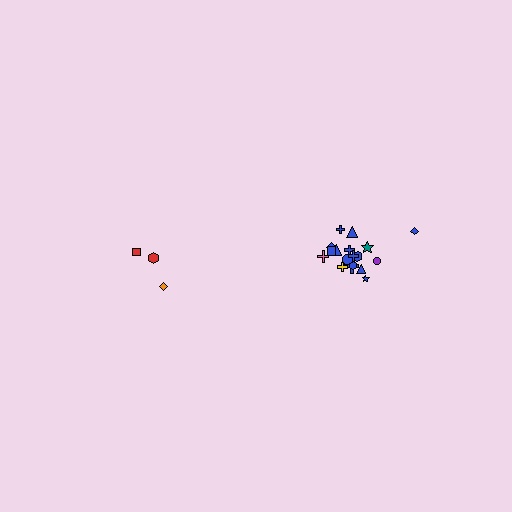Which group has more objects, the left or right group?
The right group.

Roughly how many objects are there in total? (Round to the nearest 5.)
Roughly 20 objects in total.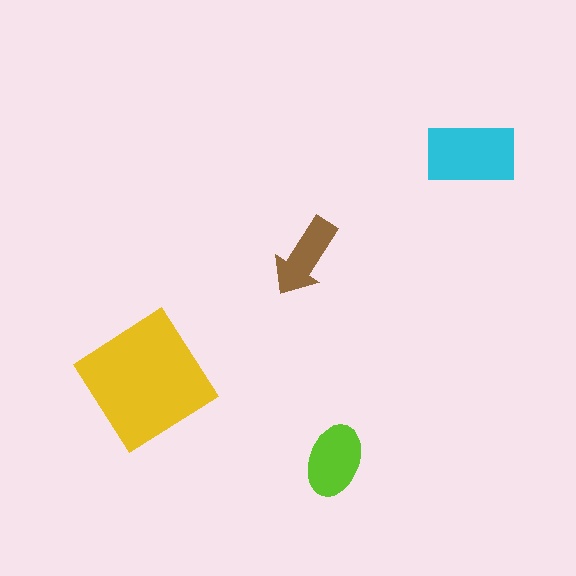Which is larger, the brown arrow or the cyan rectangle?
The cyan rectangle.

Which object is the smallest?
The brown arrow.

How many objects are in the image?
There are 4 objects in the image.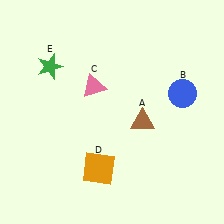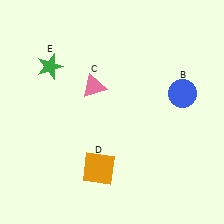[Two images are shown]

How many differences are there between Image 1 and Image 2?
There is 1 difference between the two images.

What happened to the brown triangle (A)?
The brown triangle (A) was removed in Image 2. It was in the bottom-right area of Image 1.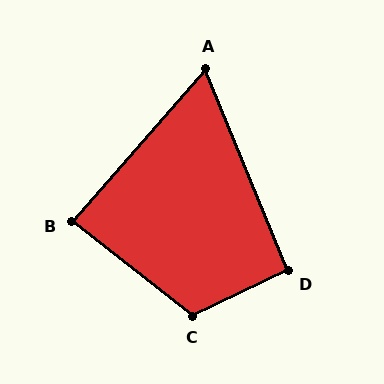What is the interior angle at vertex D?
Approximately 93 degrees (approximately right).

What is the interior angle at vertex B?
Approximately 87 degrees (approximately right).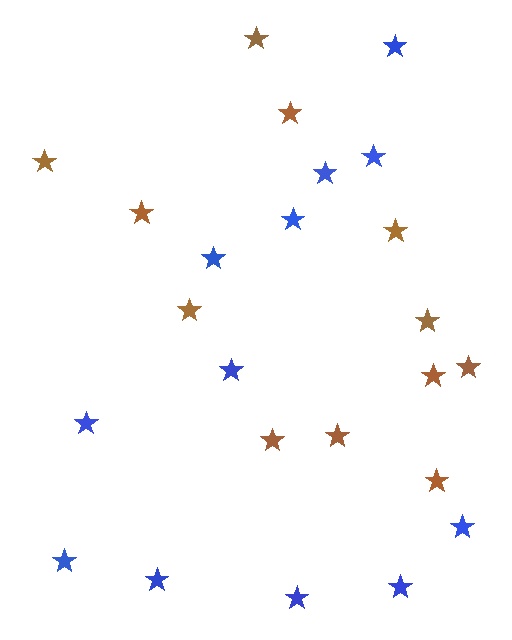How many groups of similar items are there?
There are 2 groups: one group of brown stars (12) and one group of blue stars (12).